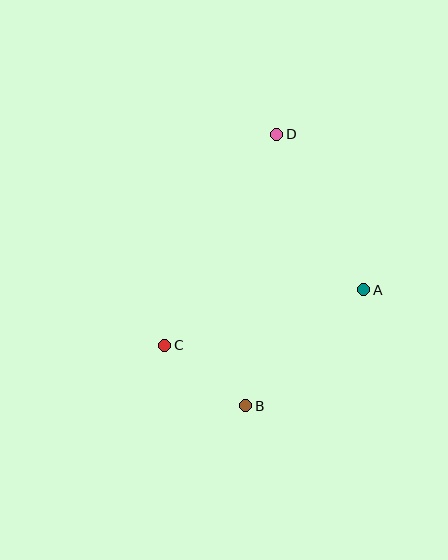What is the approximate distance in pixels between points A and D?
The distance between A and D is approximately 178 pixels.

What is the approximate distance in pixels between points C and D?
The distance between C and D is approximately 239 pixels.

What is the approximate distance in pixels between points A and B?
The distance between A and B is approximately 165 pixels.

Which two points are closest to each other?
Points B and C are closest to each other.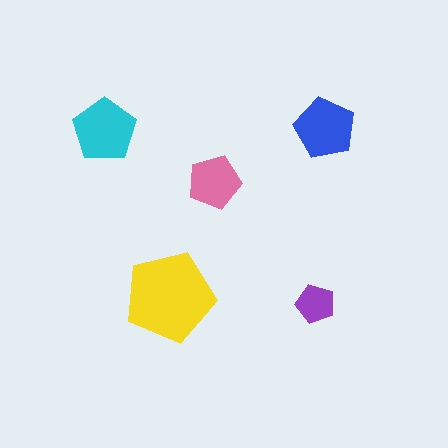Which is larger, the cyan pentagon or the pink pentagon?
The cyan one.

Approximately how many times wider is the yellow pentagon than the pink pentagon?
About 1.5 times wider.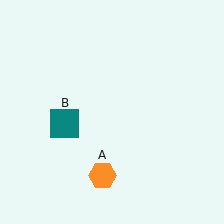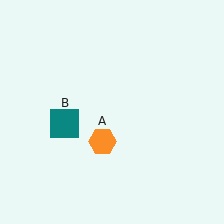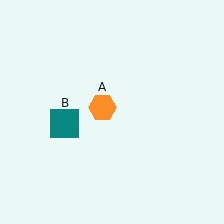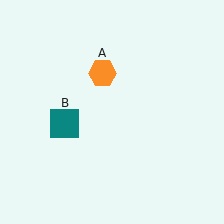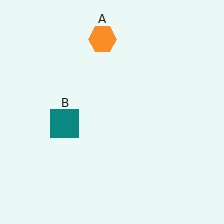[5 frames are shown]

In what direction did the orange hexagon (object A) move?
The orange hexagon (object A) moved up.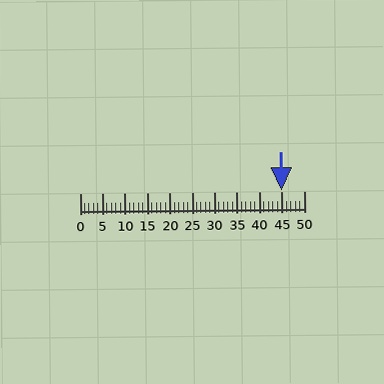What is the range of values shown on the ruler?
The ruler shows values from 0 to 50.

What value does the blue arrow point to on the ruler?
The blue arrow points to approximately 45.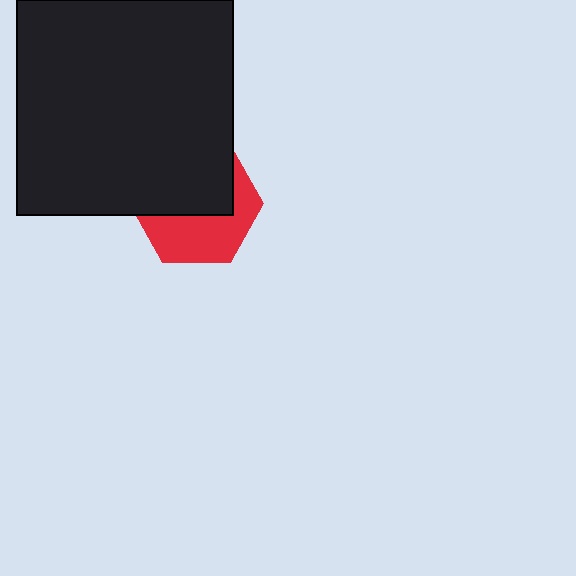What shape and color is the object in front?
The object in front is a black square.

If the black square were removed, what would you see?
You would see the complete red hexagon.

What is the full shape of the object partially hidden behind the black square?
The partially hidden object is a red hexagon.